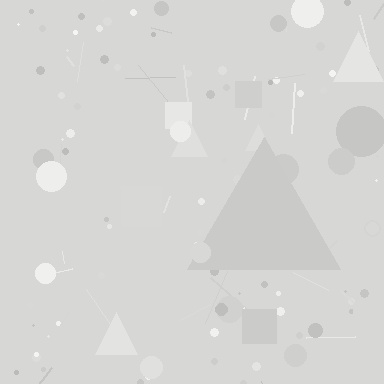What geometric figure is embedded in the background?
A triangle is embedded in the background.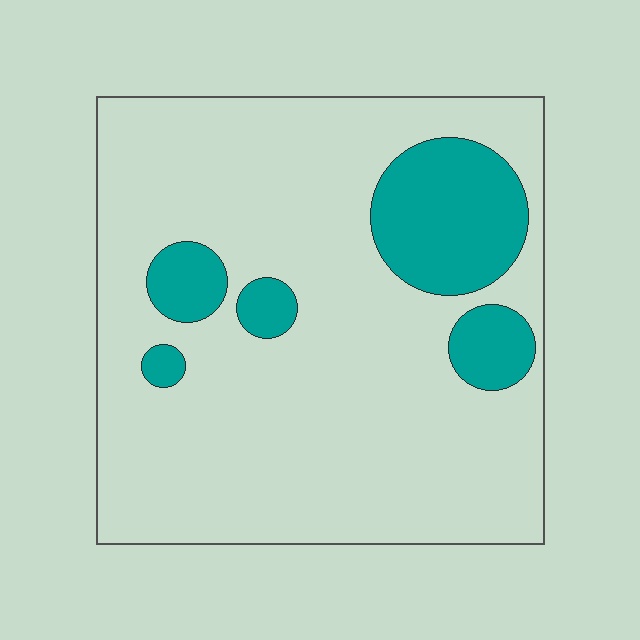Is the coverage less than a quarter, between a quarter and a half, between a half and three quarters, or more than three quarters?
Less than a quarter.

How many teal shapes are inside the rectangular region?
5.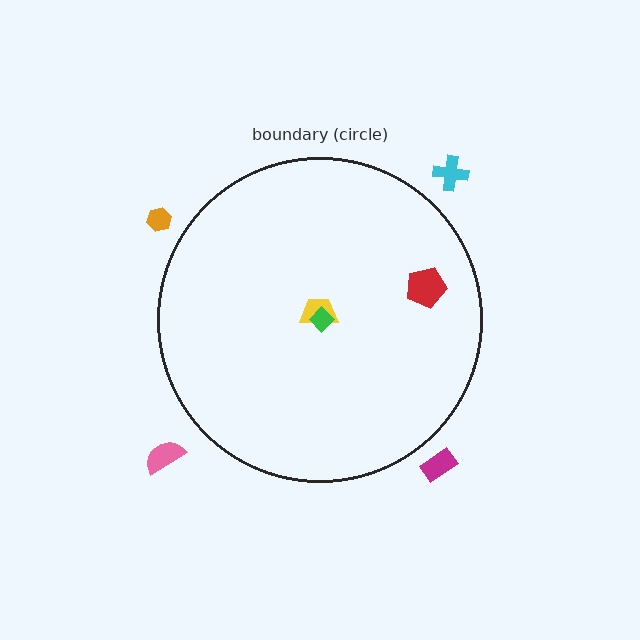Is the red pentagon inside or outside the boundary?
Inside.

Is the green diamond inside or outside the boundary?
Inside.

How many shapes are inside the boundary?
3 inside, 4 outside.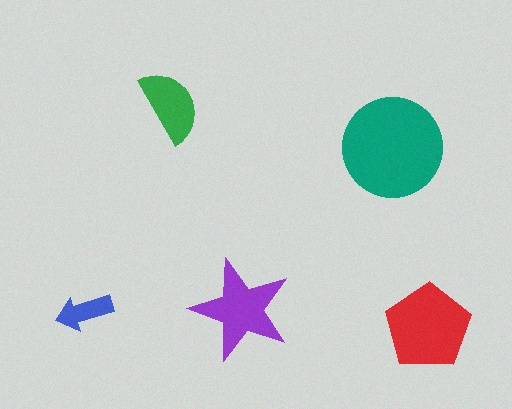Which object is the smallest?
The blue arrow.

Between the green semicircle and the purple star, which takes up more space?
The purple star.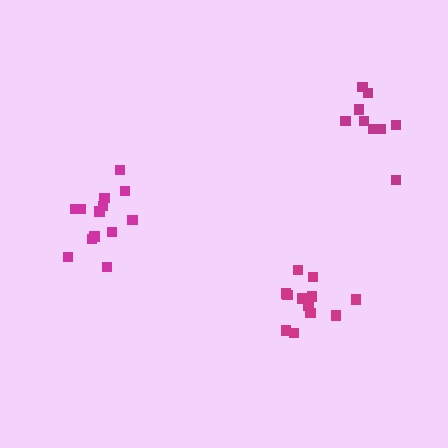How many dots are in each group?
Group 1: 13 dots, Group 2: 12 dots, Group 3: 9 dots (34 total).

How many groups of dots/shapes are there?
There are 3 groups.